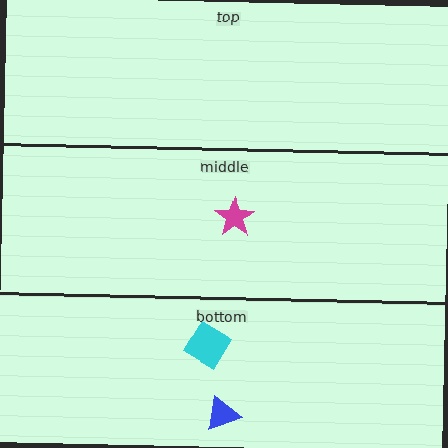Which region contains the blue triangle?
The bottom region.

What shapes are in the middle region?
The magenta star.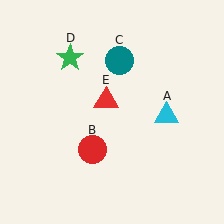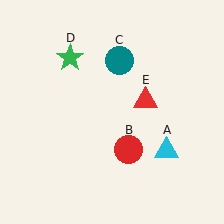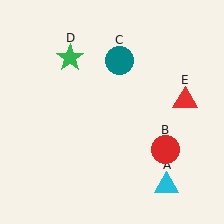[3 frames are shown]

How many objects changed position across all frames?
3 objects changed position: cyan triangle (object A), red circle (object B), red triangle (object E).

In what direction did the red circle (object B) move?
The red circle (object B) moved right.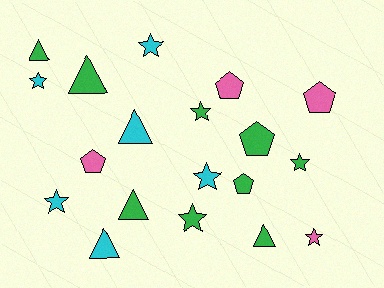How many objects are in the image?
There are 19 objects.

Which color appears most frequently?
Green, with 9 objects.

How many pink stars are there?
There is 1 pink star.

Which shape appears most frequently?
Star, with 8 objects.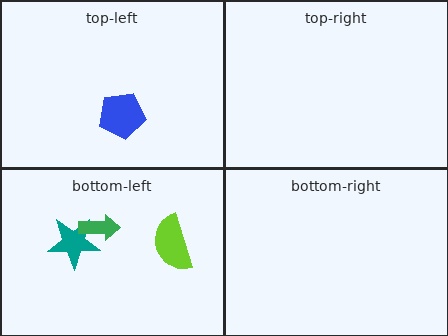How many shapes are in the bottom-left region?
3.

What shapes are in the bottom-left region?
The lime semicircle, the teal star, the green arrow.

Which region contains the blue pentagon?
The top-left region.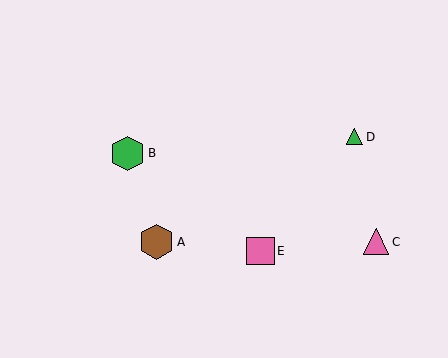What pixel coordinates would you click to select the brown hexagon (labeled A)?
Click at (157, 242) to select the brown hexagon A.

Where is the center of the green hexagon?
The center of the green hexagon is at (128, 153).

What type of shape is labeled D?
Shape D is a green triangle.